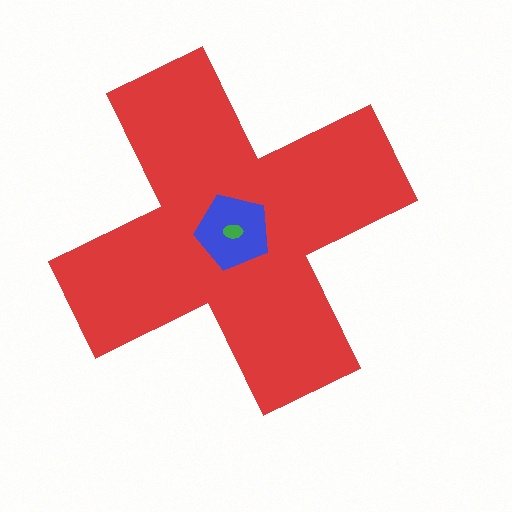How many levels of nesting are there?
3.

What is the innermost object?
The green ellipse.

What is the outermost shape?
The red cross.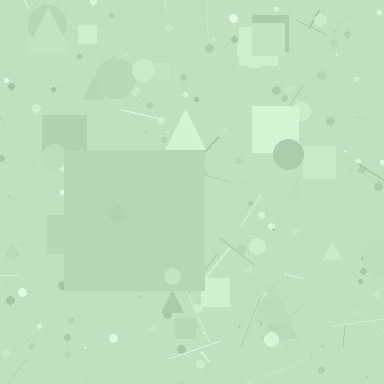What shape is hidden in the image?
A square is hidden in the image.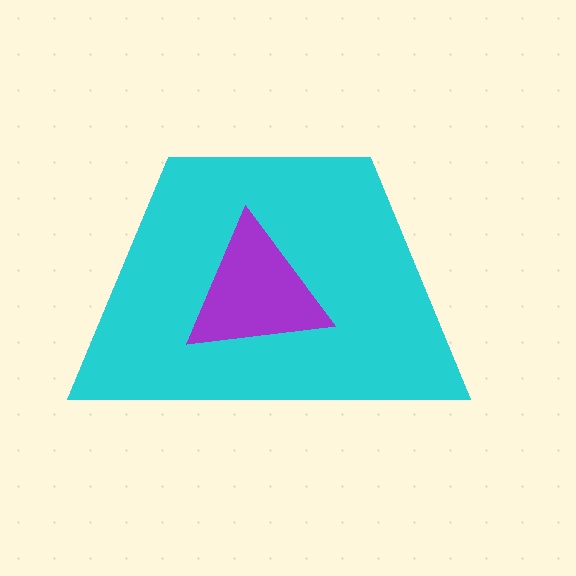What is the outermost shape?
The cyan trapezoid.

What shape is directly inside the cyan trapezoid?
The purple triangle.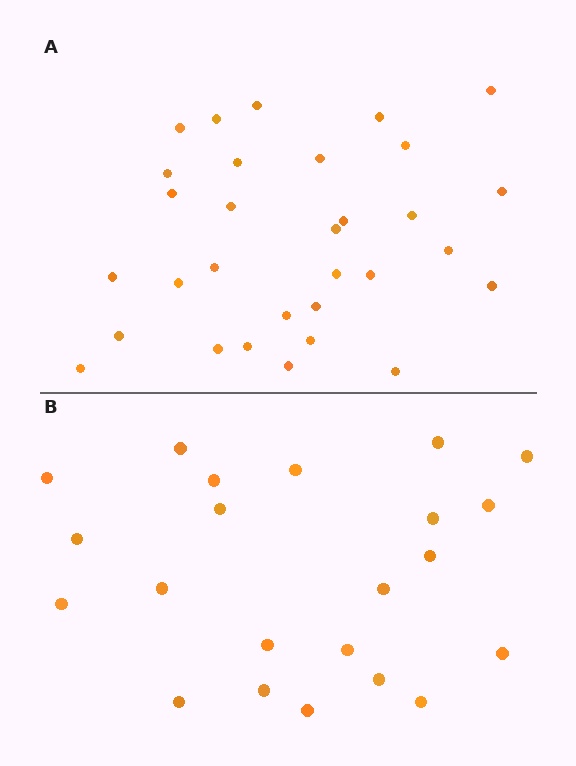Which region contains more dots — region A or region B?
Region A (the top region) has more dots.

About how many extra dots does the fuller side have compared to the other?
Region A has roughly 8 or so more dots than region B.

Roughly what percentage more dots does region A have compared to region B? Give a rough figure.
About 40% more.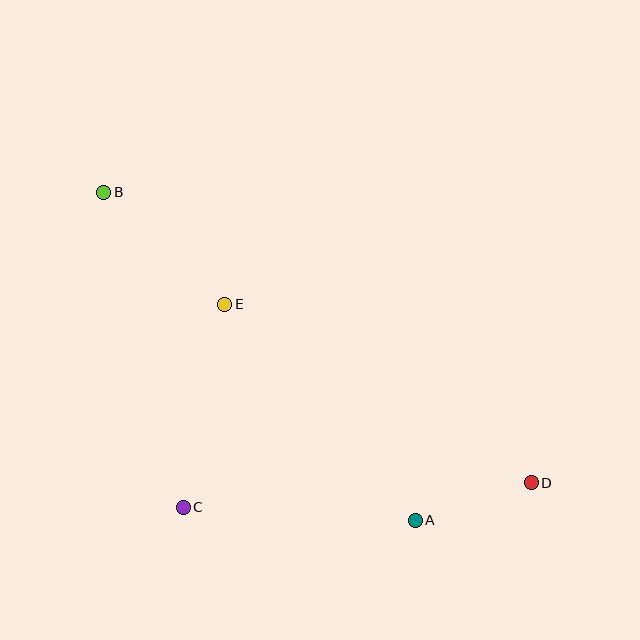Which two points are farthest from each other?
Points B and D are farthest from each other.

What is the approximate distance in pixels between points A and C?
The distance between A and C is approximately 233 pixels.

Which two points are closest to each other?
Points A and D are closest to each other.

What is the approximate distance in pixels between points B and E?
The distance between B and E is approximately 165 pixels.